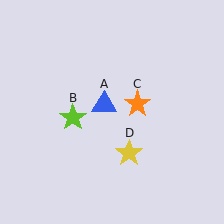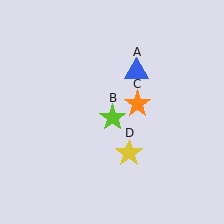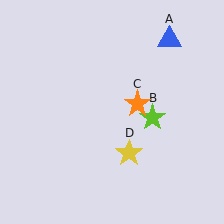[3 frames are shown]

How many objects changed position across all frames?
2 objects changed position: blue triangle (object A), lime star (object B).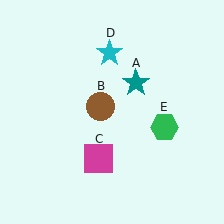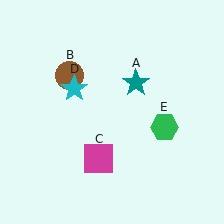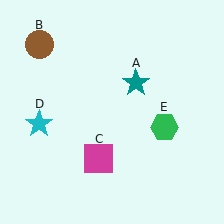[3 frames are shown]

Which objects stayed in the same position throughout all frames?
Teal star (object A) and magenta square (object C) and green hexagon (object E) remained stationary.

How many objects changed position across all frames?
2 objects changed position: brown circle (object B), cyan star (object D).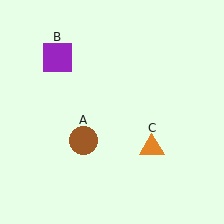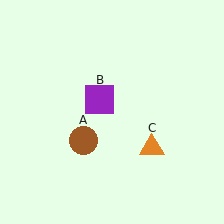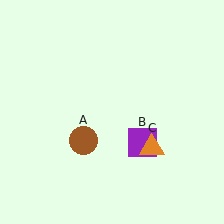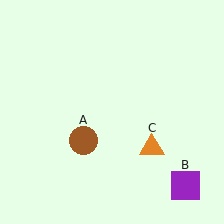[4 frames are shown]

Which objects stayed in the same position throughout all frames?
Brown circle (object A) and orange triangle (object C) remained stationary.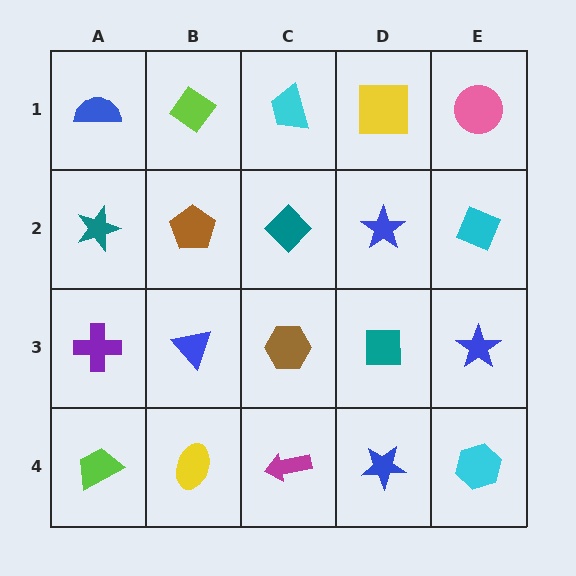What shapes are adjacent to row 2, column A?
A blue semicircle (row 1, column A), a purple cross (row 3, column A), a brown pentagon (row 2, column B).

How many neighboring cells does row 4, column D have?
3.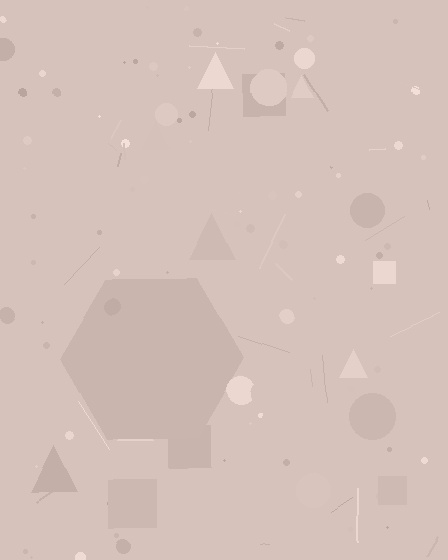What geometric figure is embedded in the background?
A hexagon is embedded in the background.